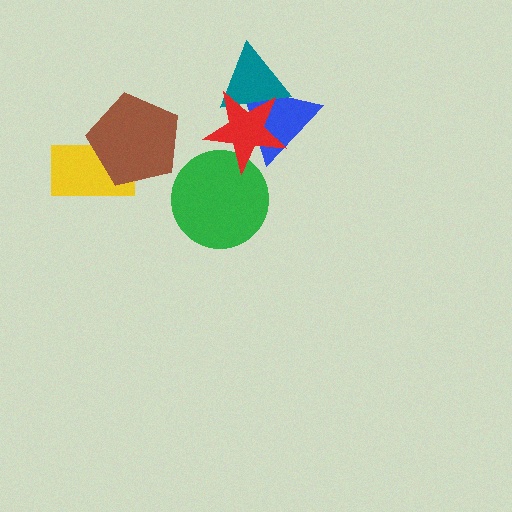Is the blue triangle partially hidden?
Yes, it is partially covered by another shape.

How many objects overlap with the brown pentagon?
1 object overlaps with the brown pentagon.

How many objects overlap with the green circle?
1 object overlaps with the green circle.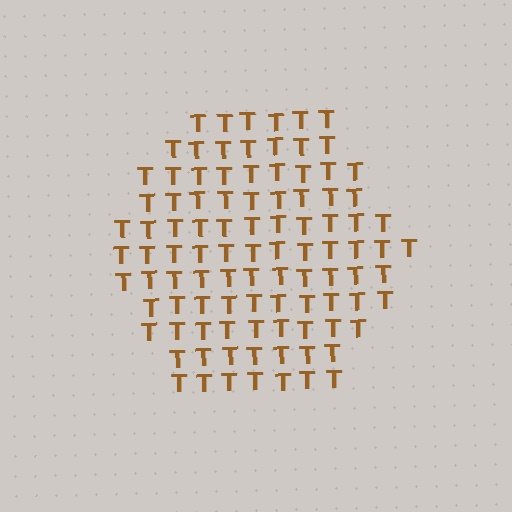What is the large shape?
The large shape is a hexagon.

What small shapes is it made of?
It is made of small letter T's.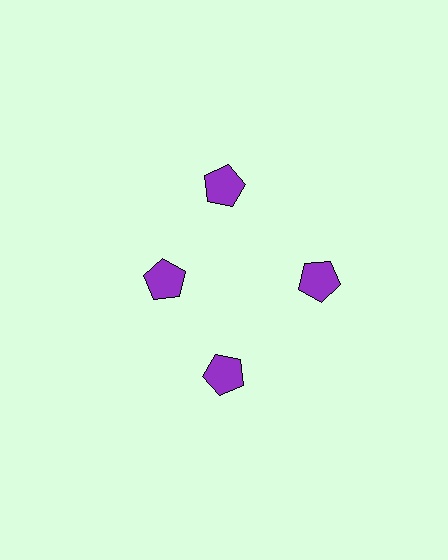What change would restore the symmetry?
The symmetry would be restored by moving it outward, back onto the ring so that all 4 pentagons sit at equal angles and equal distance from the center.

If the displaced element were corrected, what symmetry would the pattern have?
It would have 4-fold rotational symmetry — the pattern would map onto itself every 90 degrees.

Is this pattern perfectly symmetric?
No. The 4 purple pentagons are arranged in a ring, but one element near the 9 o'clock position is pulled inward toward the center, breaking the 4-fold rotational symmetry.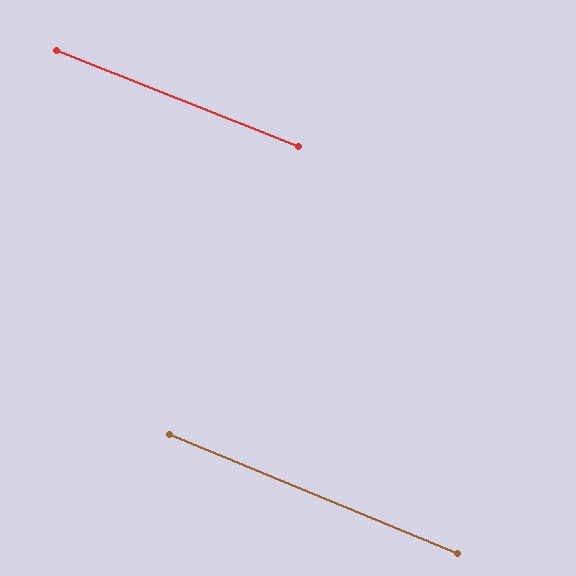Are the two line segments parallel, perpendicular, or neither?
Parallel — their directions differ by only 0.6°.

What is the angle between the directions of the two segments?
Approximately 1 degree.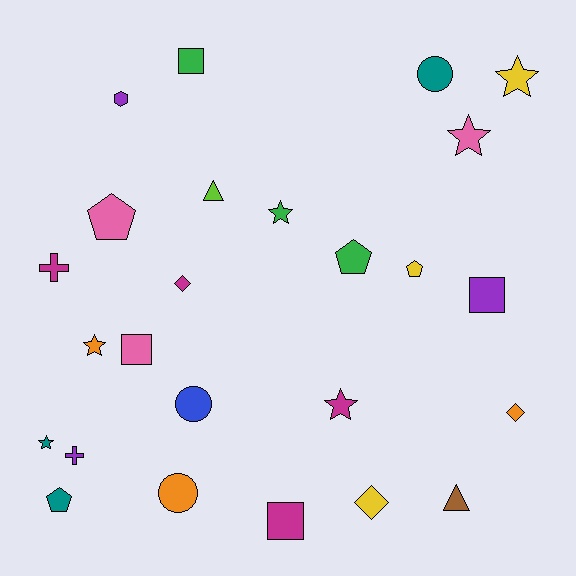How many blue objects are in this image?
There is 1 blue object.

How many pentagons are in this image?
There are 4 pentagons.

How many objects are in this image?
There are 25 objects.